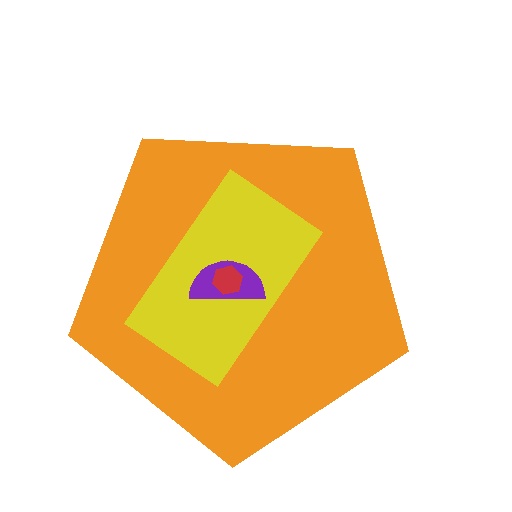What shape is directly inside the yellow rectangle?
The purple semicircle.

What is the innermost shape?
The red hexagon.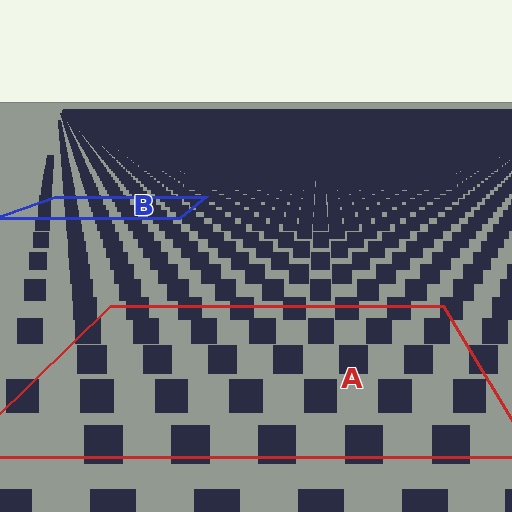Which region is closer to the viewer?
Region A is closer. The texture elements there are larger and more spread out.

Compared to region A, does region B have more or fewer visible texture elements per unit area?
Region B has more texture elements per unit area — they are packed more densely because it is farther away.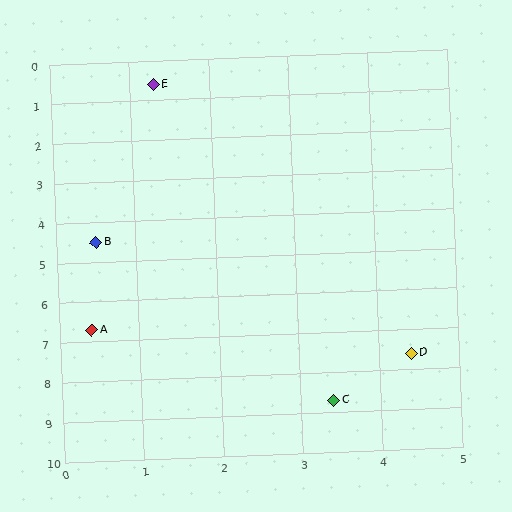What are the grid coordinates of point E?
Point E is at approximately (1.3, 0.6).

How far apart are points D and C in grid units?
Points D and C are about 1.5 grid units apart.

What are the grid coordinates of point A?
Point A is at approximately (0.4, 6.7).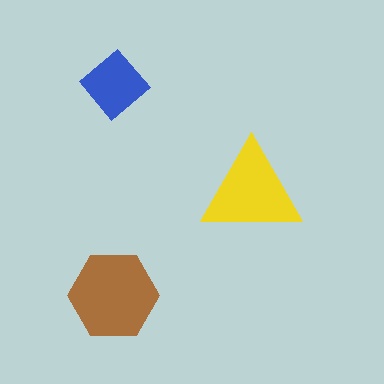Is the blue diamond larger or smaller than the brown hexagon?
Smaller.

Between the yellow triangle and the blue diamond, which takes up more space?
The yellow triangle.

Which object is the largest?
The brown hexagon.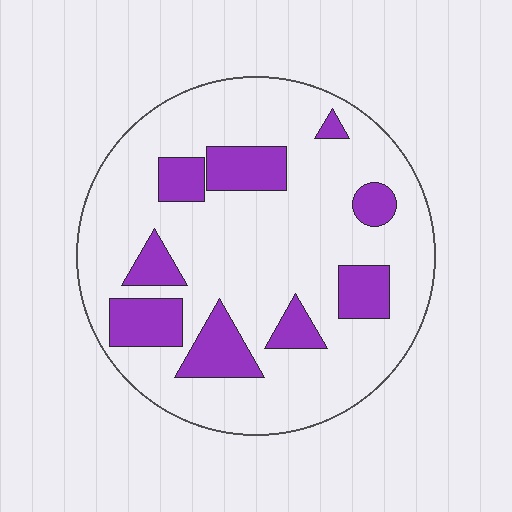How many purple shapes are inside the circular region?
9.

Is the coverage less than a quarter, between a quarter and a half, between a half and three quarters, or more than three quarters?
Less than a quarter.